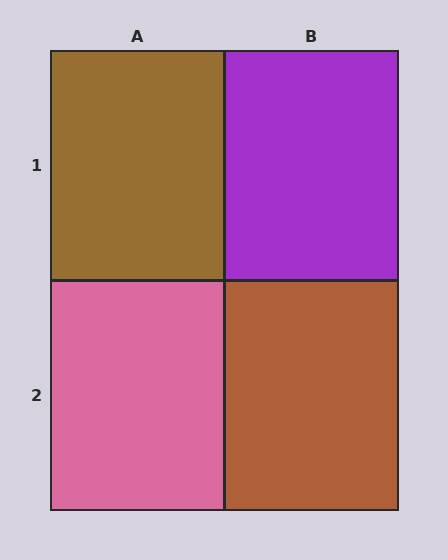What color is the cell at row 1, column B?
Purple.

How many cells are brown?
2 cells are brown.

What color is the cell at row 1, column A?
Brown.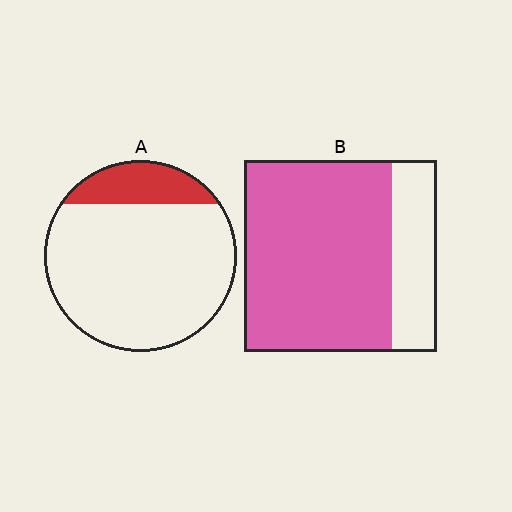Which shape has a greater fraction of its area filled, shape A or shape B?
Shape B.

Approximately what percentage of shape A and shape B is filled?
A is approximately 15% and B is approximately 75%.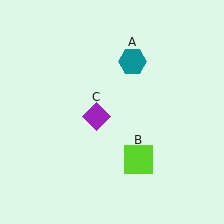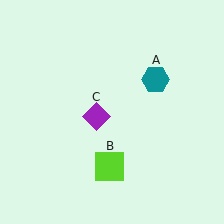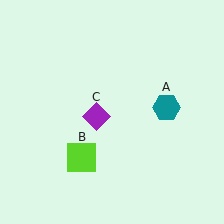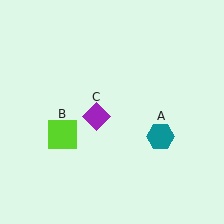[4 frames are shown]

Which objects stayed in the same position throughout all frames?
Purple diamond (object C) remained stationary.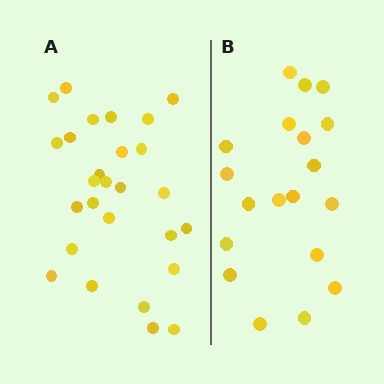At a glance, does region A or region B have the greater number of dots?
Region A (the left region) has more dots.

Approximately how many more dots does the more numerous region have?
Region A has roughly 8 or so more dots than region B.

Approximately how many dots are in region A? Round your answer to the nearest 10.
About 30 dots. (The exact count is 27, which rounds to 30.)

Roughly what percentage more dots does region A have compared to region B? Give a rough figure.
About 40% more.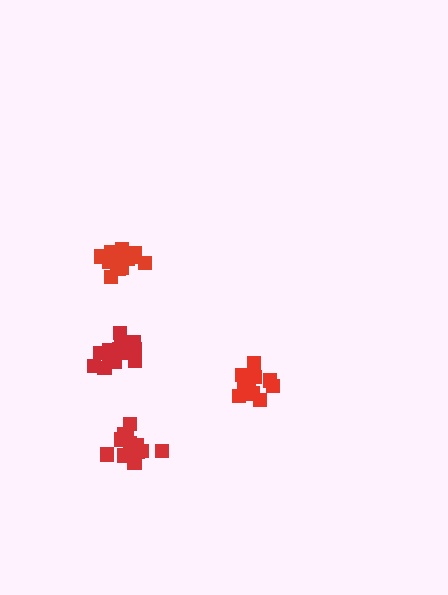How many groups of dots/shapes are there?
There are 4 groups.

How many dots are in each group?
Group 1: 17 dots, Group 2: 14 dots, Group 3: 16 dots, Group 4: 14 dots (61 total).